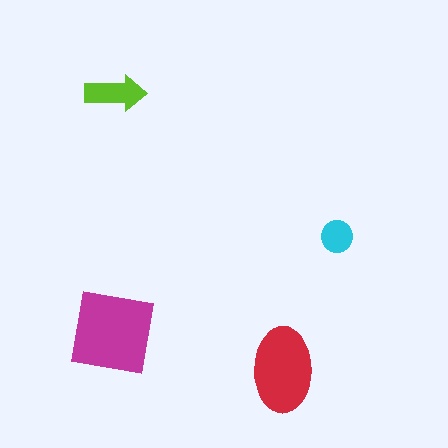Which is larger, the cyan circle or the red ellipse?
The red ellipse.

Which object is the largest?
The magenta square.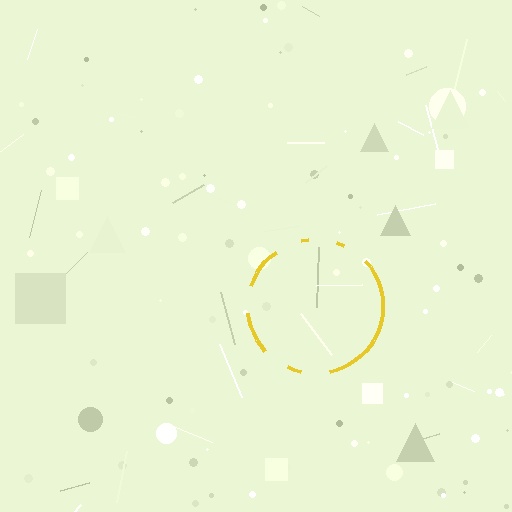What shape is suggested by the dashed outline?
The dashed outline suggests a circle.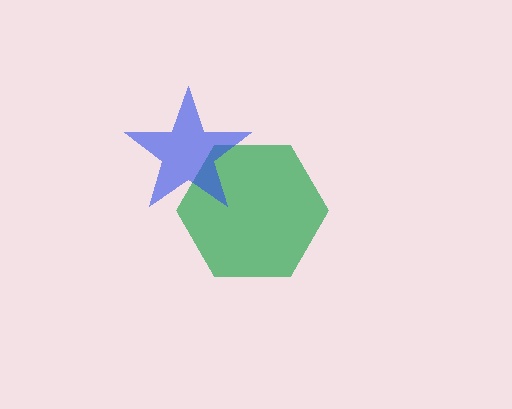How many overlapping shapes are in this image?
There are 2 overlapping shapes in the image.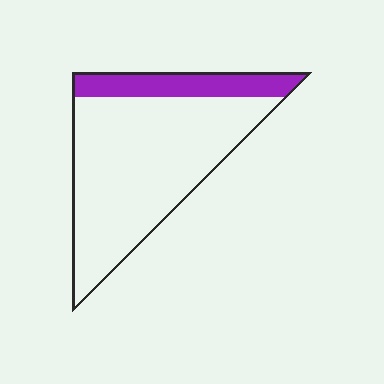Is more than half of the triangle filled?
No.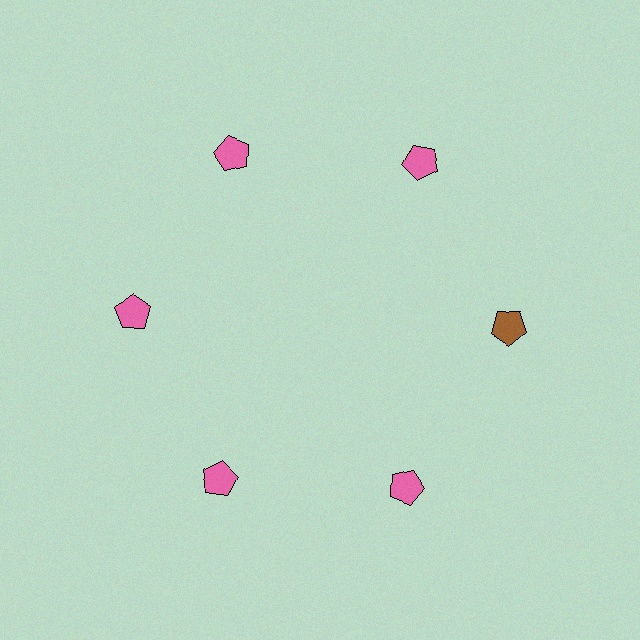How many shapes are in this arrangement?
There are 6 shapes arranged in a ring pattern.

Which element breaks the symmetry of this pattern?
The brown pentagon at roughly the 3 o'clock position breaks the symmetry. All other shapes are pink pentagons.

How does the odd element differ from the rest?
It has a different color: brown instead of pink.